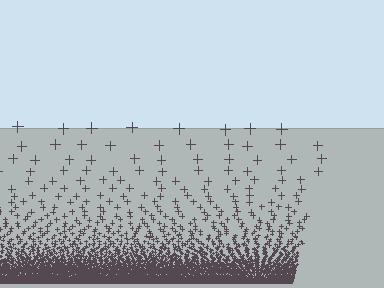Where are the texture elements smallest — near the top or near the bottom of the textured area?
Near the bottom.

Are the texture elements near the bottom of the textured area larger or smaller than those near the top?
Smaller. The gradient is inverted — elements near the bottom are smaller and denser.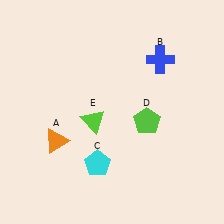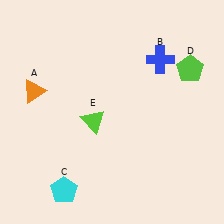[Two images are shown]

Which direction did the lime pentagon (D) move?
The lime pentagon (D) moved up.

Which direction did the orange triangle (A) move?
The orange triangle (A) moved up.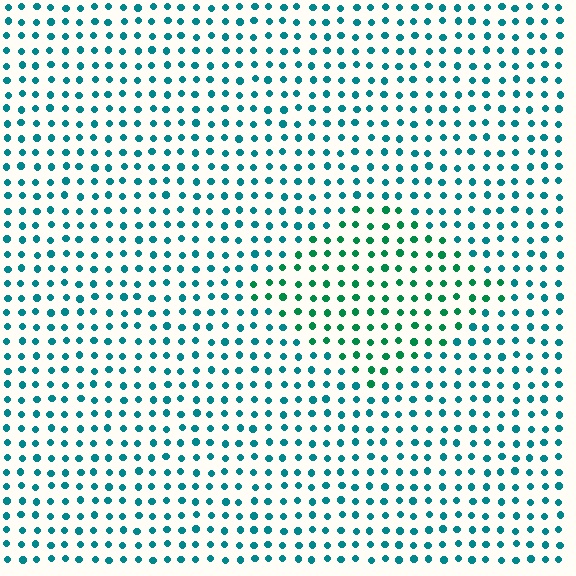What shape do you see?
I see a diamond.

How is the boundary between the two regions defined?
The boundary is defined purely by a slight shift in hue (about 32 degrees). Spacing, size, and orientation are identical on both sides.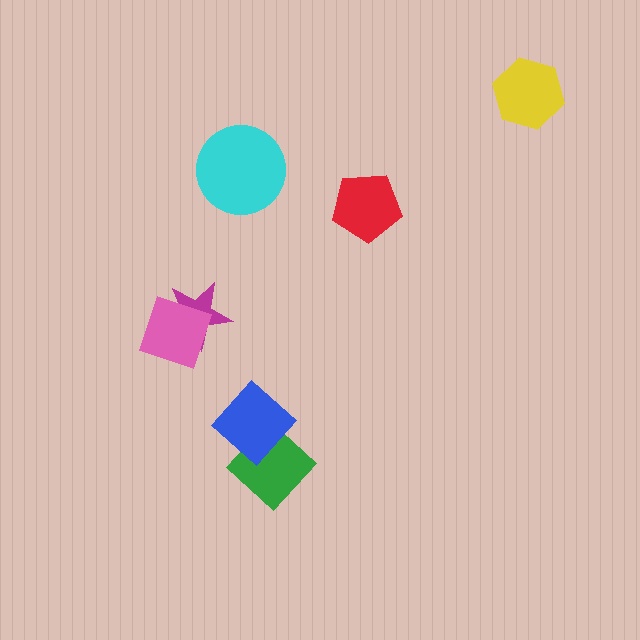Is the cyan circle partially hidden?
No, no other shape covers it.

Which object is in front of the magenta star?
The pink square is in front of the magenta star.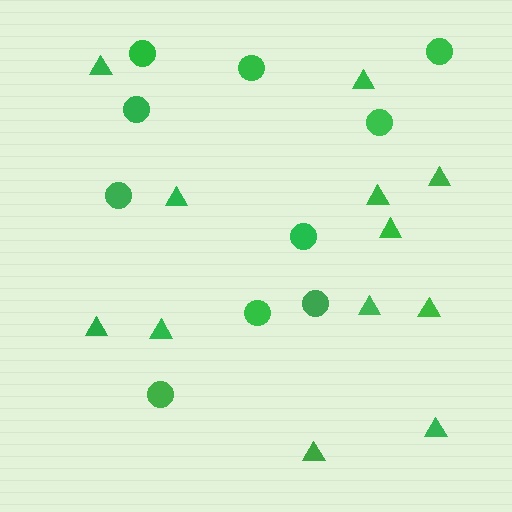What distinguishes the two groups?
There are 2 groups: one group of circles (10) and one group of triangles (12).